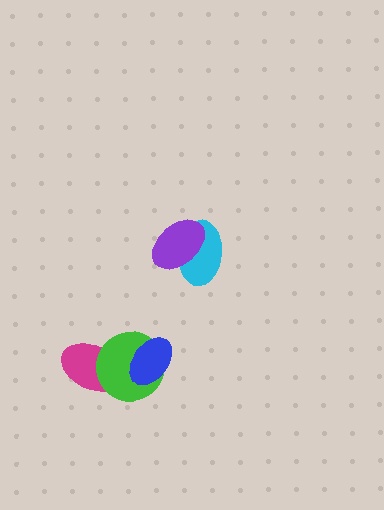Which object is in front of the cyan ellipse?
The purple ellipse is in front of the cyan ellipse.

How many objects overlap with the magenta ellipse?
1 object overlaps with the magenta ellipse.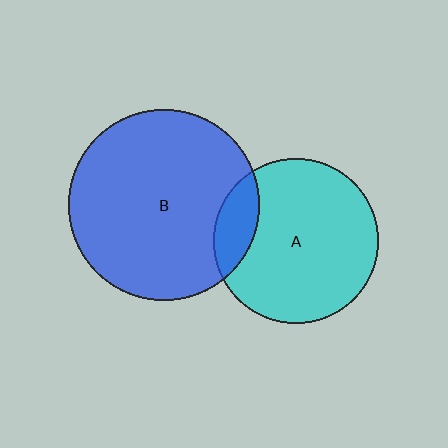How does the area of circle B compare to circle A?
Approximately 1.3 times.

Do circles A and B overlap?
Yes.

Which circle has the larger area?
Circle B (blue).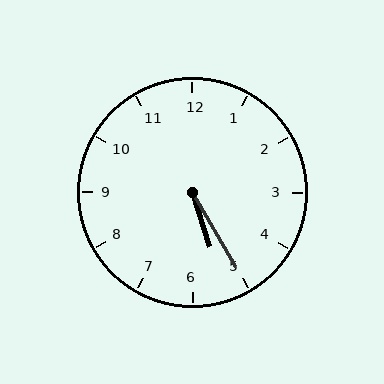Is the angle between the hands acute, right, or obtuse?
It is acute.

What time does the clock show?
5:25.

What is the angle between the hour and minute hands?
Approximately 12 degrees.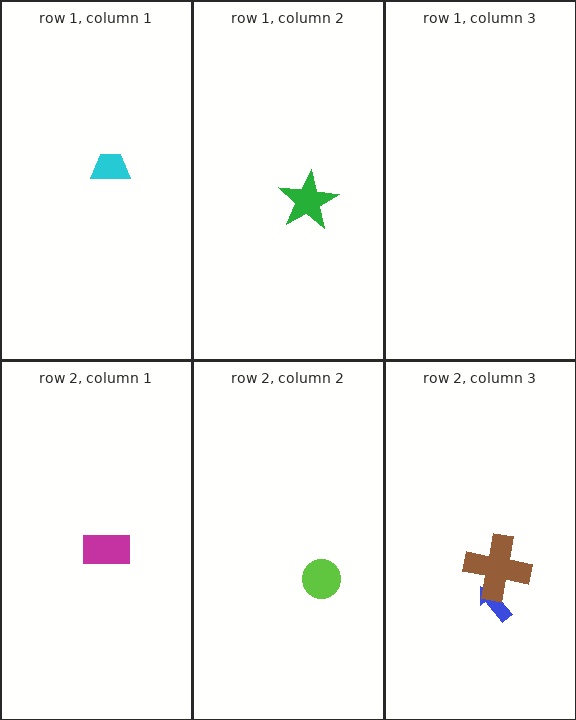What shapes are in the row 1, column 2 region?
The green star.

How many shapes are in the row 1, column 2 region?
1.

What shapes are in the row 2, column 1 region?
The magenta rectangle.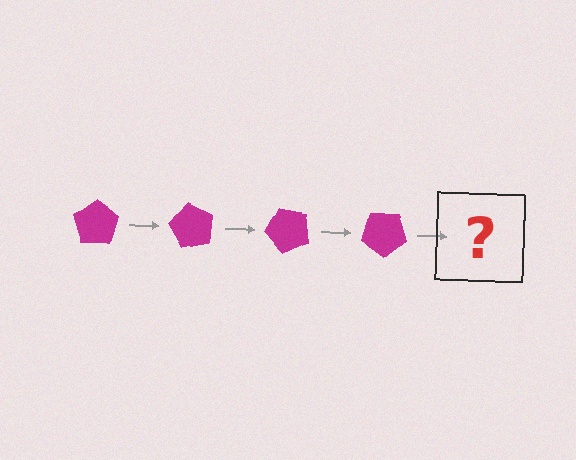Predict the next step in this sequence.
The next step is a magenta pentagon rotated 240 degrees.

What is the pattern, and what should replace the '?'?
The pattern is that the pentagon rotates 60 degrees each step. The '?' should be a magenta pentagon rotated 240 degrees.